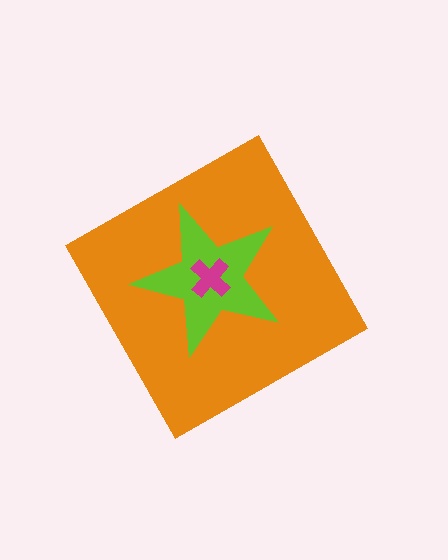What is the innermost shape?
The magenta cross.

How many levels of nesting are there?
3.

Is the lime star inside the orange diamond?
Yes.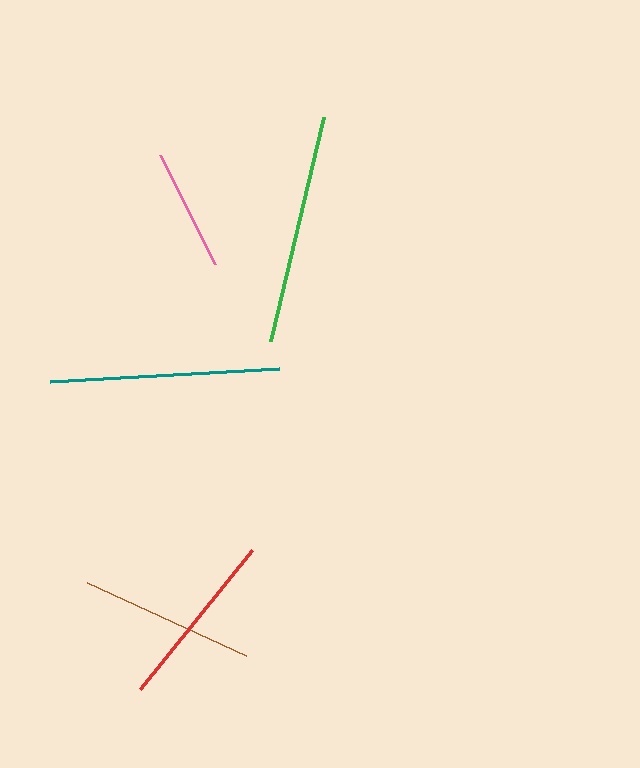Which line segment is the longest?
The green line is the longest at approximately 230 pixels.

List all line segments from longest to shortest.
From longest to shortest: green, teal, red, brown, pink.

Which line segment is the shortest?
The pink line is the shortest at approximately 122 pixels.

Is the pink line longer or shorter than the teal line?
The teal line is longer than the pink line.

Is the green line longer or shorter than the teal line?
The green line is longer than the teal line.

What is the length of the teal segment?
The teal segment is approximately 229 pixels long.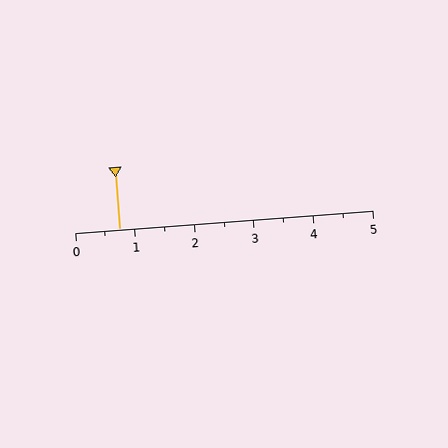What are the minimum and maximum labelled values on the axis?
The axis runs from 0 to 5.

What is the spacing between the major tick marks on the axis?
The major ticks are spaced 1 apart.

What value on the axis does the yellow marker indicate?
The marker indicates approximately 0.8.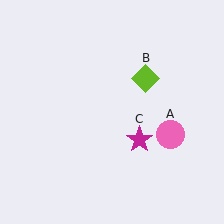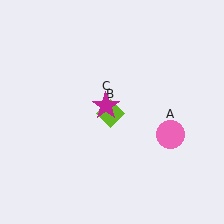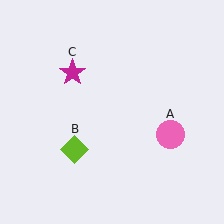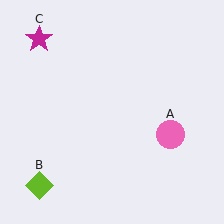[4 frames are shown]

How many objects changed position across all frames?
2 objects changed position: lime diamond (object B), magenta star (object C).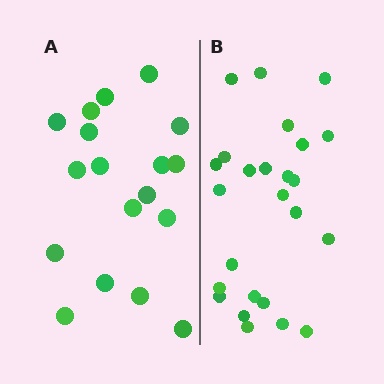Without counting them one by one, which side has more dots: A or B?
Region B (the right region) has more dots.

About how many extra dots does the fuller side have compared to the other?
Region B has roughly 8 or so more dots than region A.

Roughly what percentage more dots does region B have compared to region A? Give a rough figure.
About 40% more.